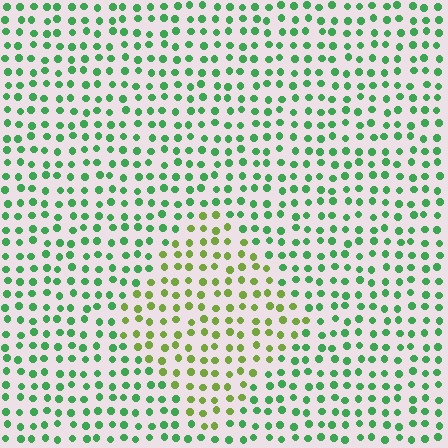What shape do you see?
I see a diamond.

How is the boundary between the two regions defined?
The boundary is defined purely by a slight shift in hue (about 44 degrees). Spacing, size, and orientation are identical on both sides.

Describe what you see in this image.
The image is filled with small green elements in a uniform arrangement. A diamond-shaped region is visible where the elements are tinted to a slightly different hue, forming a subtle color boundary.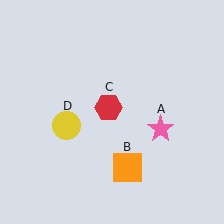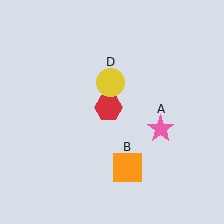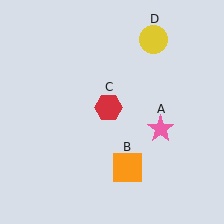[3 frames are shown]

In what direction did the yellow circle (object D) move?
The yellow circle (object D) moved up and to the right.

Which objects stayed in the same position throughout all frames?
Pink star (object A) and orange square (object B) and red hexagon (object C) remained stationary.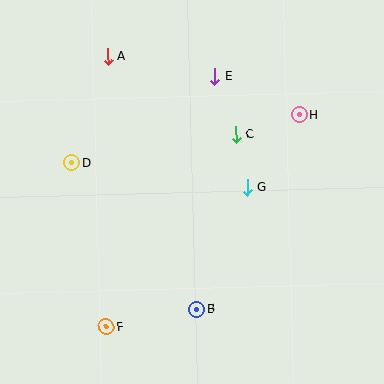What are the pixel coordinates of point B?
Point B is at (197, 309).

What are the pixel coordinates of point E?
Point E is at (215, 77).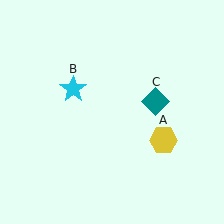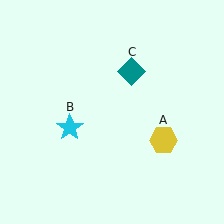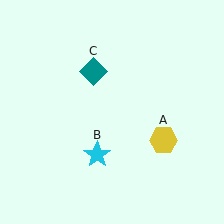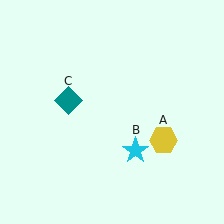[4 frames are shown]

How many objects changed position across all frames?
2 objects changed position: cyan star (object B), teal diamond (object C).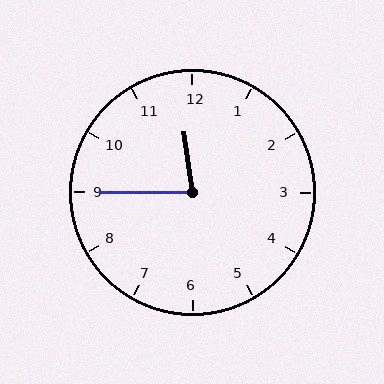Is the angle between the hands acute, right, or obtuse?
It is acute.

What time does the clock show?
11:45.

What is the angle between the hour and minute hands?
Approximately 82 degrees.